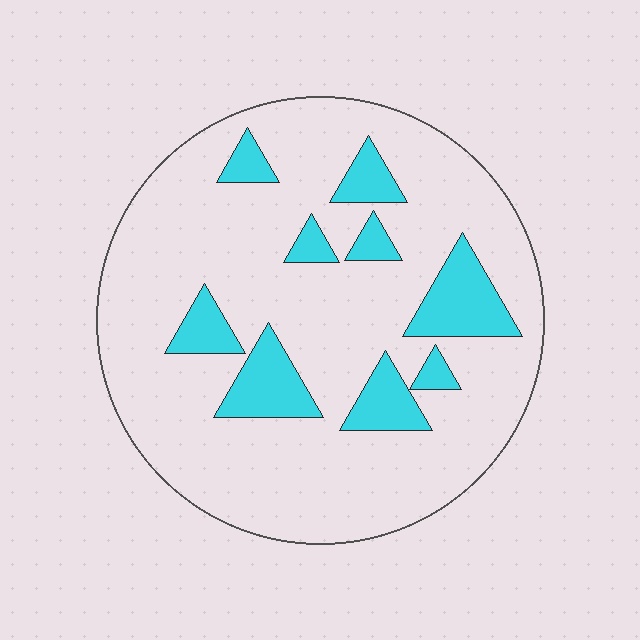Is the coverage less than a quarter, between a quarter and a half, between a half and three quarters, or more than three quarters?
Less than a quarter.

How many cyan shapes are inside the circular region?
9.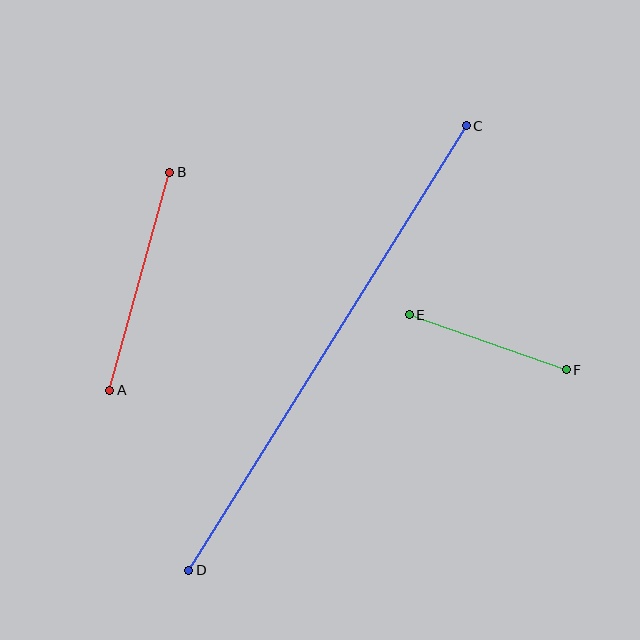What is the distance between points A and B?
The distance is approximately 226 pixels.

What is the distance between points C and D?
The distance is approximately 524 pixels.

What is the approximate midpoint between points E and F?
The midpoint is at approximately (488, 342) pixels.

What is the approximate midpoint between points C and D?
The midpoint is at approximately (328, 348) pixels.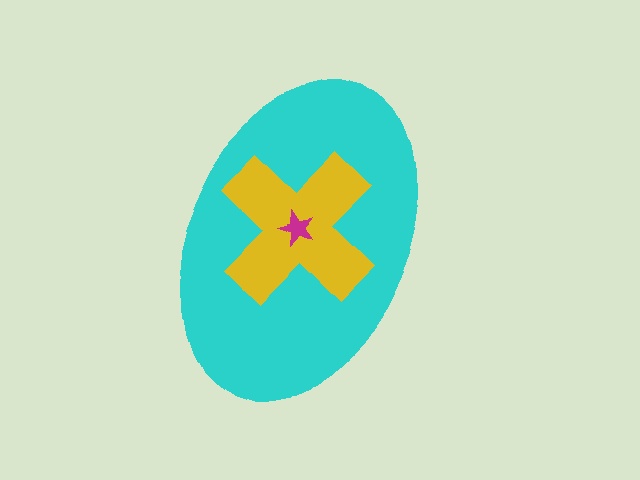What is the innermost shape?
The magenta star.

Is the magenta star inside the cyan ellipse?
Yes.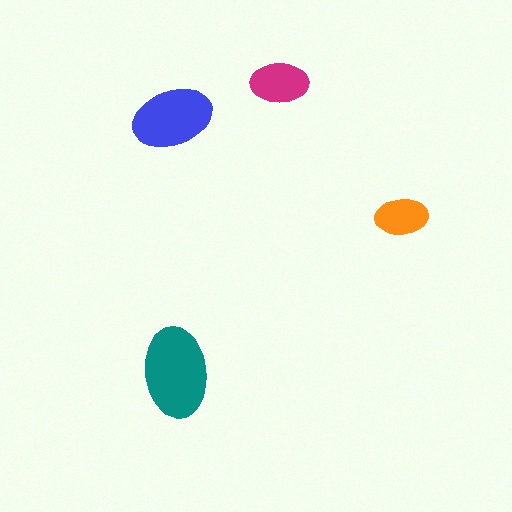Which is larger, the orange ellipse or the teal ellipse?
The teal one.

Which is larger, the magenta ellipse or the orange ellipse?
The magenta one.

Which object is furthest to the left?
The blue ellipse is leftmost.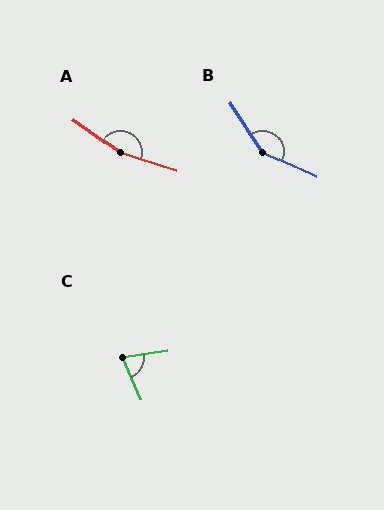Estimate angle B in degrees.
Approximately 148 degrees.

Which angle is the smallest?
C, at approximately 75 degrees.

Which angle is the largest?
A, at approximately 162 degrees.